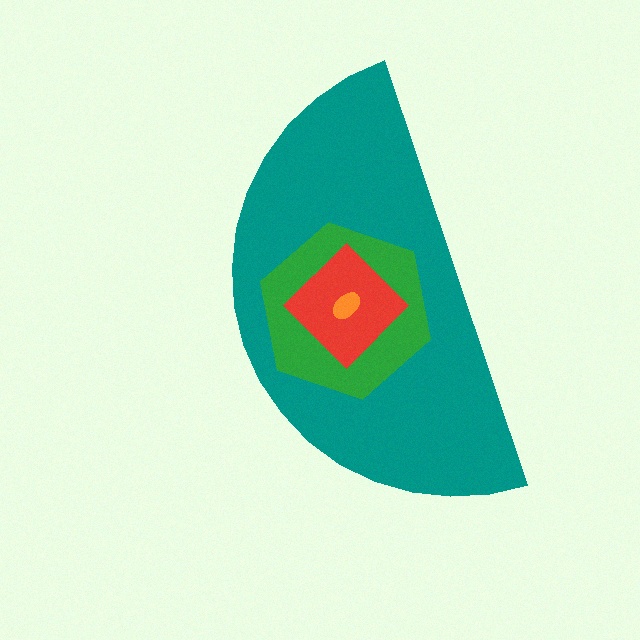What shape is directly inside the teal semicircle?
The green hexagon.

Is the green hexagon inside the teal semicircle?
Yes.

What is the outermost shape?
The teal semicircle.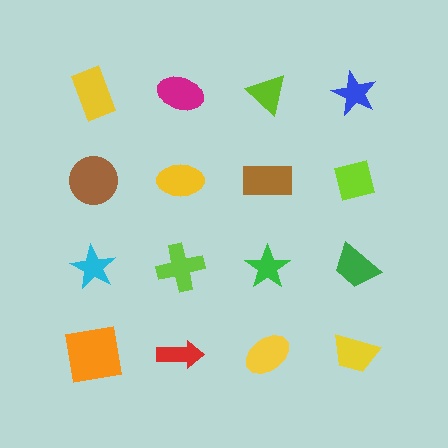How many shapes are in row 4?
4 shapes.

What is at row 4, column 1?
An orange square.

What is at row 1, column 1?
A yellow rectangle.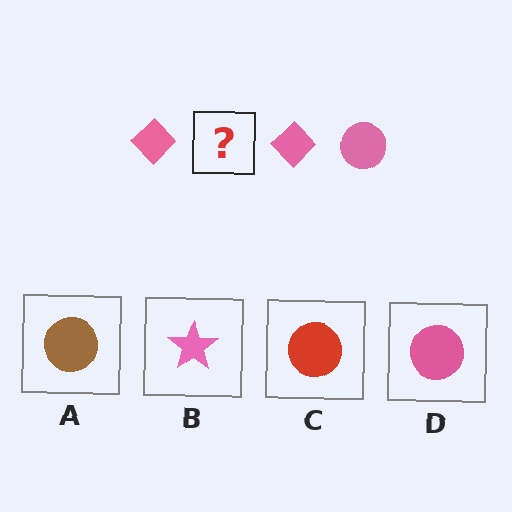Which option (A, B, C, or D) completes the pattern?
D.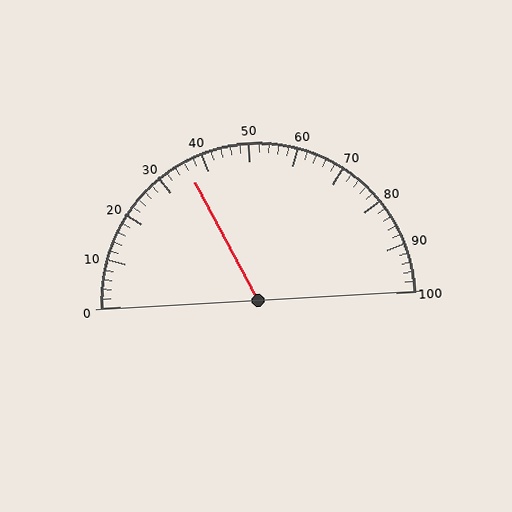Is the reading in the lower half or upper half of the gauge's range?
The reading is in the lower half of the range (0 to 100).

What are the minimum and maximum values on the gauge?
The gauge ranges from 0 to 100.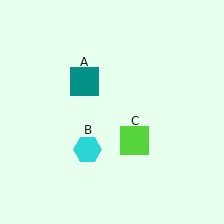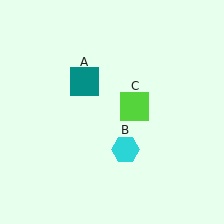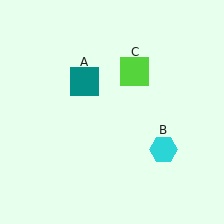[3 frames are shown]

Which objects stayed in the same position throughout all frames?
Teal square (object A) remained stationary.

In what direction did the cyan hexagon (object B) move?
The cyan hexagon (object B) moved right.